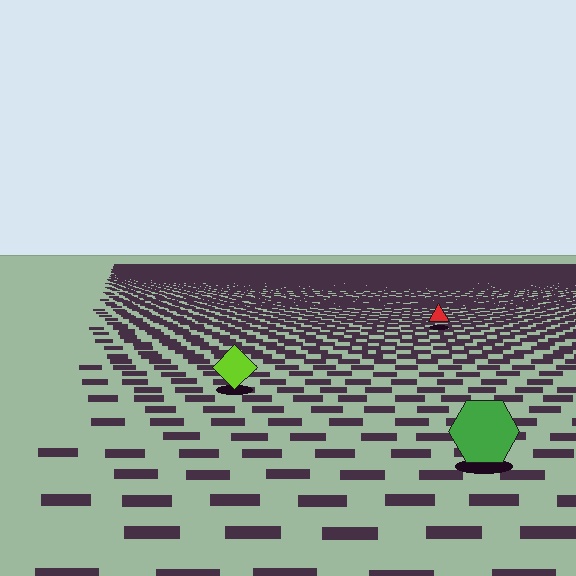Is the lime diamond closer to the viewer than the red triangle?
Yes. The lime diamond is closer — you can tell from the texture gradient: the ground texture is coarser near it.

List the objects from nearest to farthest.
From nearest to farthest: the green hexagon, the lime diamond, the red triangle.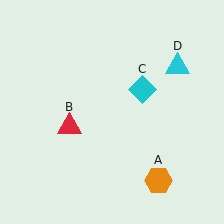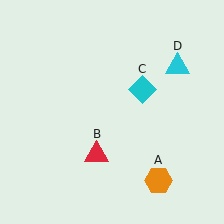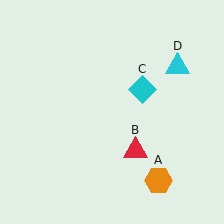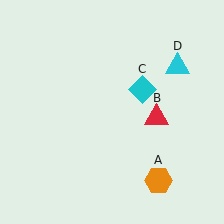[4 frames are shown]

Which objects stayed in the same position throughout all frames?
Orange hexagon (object A) and cyan diamond (object C) and cyan triangle (object D) remained stationary.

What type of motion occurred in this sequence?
The red triangle (object B) rotated counterclockwise around the center of the scene.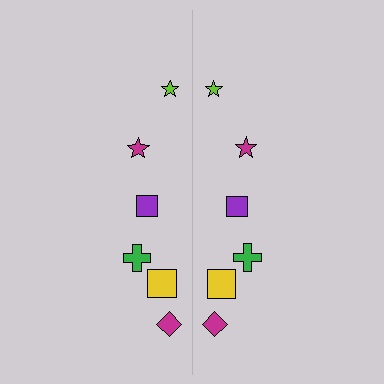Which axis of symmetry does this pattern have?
The pattern has a vertical axis of symmetry running through the center of the image.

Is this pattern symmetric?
Yes, this pattern has bilateral (reflection) symmetry.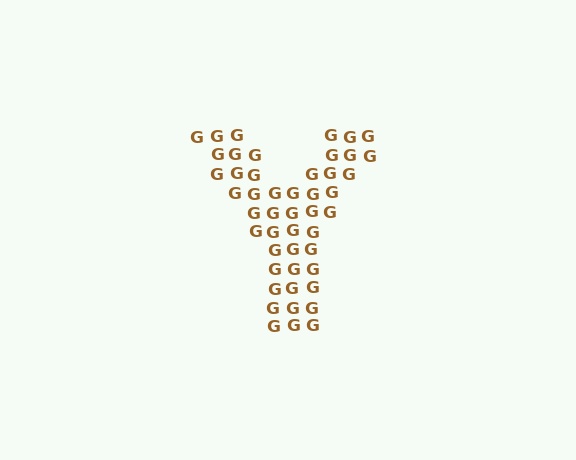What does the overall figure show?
The overall figure shows the letter Y.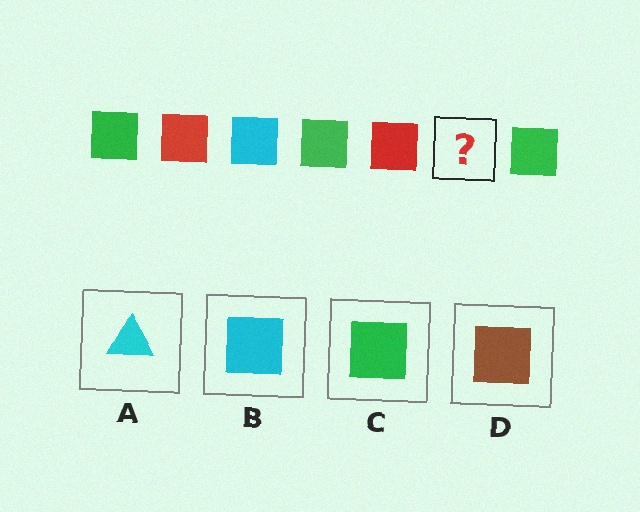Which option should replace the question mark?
Option B.